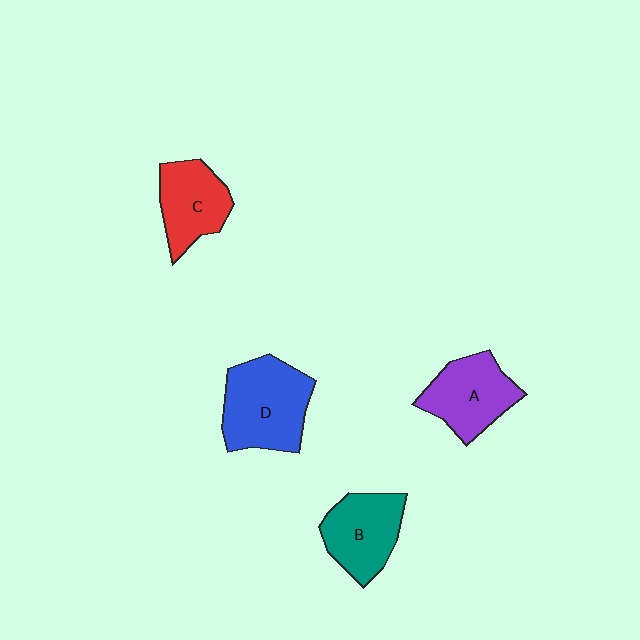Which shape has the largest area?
Shape D (blue).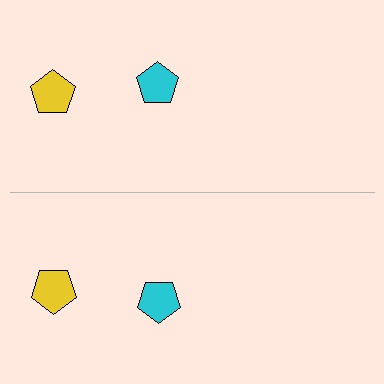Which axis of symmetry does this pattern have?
The pattern has a horizontal axis of symmetry running through the center of the image.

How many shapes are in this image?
There are 4 shapes in this image.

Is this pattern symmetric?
Yes, this pattern has bilateral (reflection) symmetry.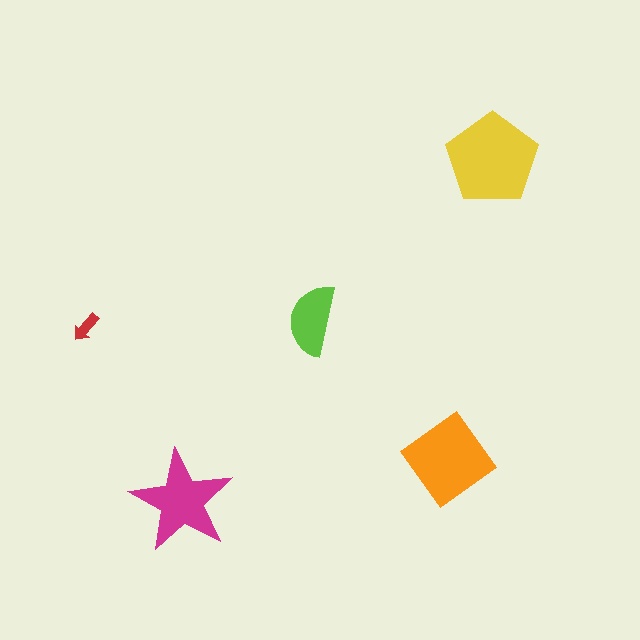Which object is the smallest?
The red arrow.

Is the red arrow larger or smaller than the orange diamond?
Smaller.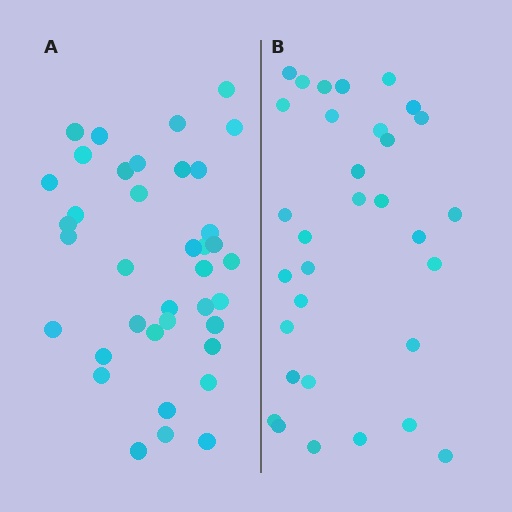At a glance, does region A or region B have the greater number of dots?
Region A (the left region) has more dots.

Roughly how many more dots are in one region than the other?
Region A has about 6 more dots than region B.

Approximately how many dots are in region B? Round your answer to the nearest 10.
About 30 dots. (The exact count is 32, which rounds to 30.)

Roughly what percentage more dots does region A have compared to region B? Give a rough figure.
About 20% more.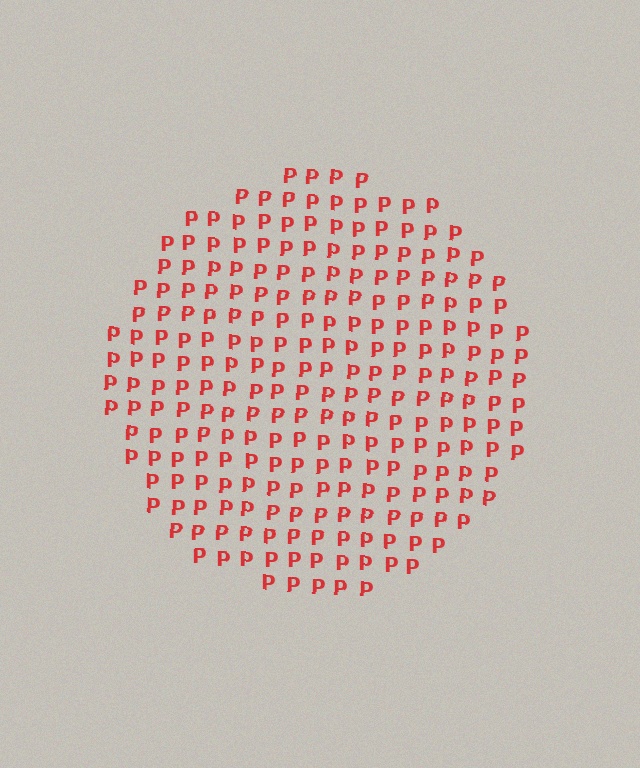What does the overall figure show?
The overall figure shows a circle.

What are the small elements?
The small elements are letter P's.